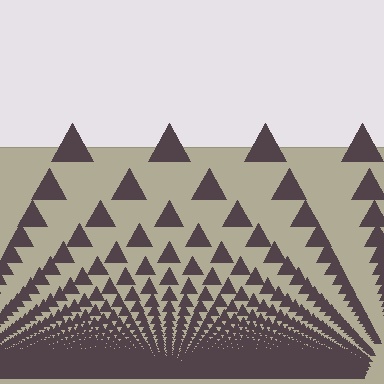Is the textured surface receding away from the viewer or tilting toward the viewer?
The surface appears to tilt toward the viewer. Texture elements get larger and sparser toward the top.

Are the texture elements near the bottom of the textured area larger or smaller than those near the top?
Smaller. The gradient is inverted — elements near the bottom are smaller and denser.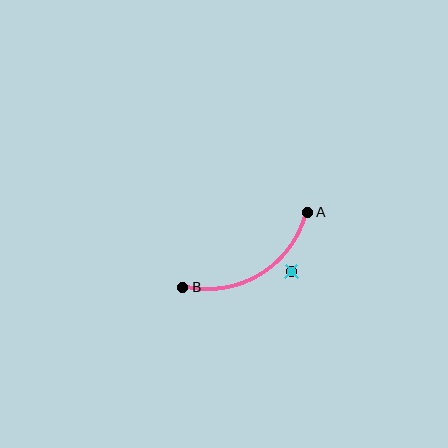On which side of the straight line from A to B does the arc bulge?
The arc bulges below the straight line connecting A and B.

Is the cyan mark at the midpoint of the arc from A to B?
No — the cyan mark does not lie on the arc at all. It sits slightly outside the curve.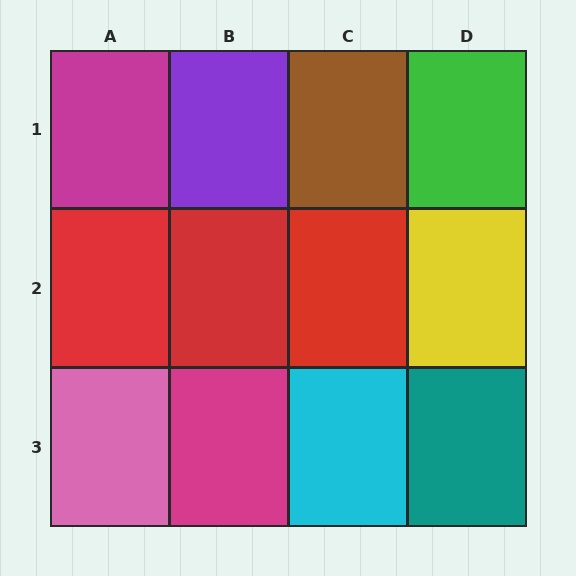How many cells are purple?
1 cell is purple.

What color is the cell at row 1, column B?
Purple.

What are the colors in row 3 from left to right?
Pink, magenta, cyan, teal.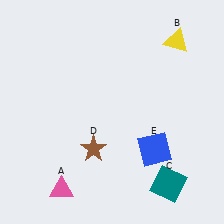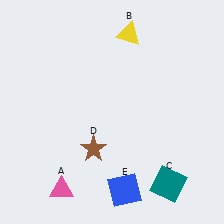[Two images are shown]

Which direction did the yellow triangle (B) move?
The yellow triangle (B) moved left.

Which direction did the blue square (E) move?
The blue square (E) moved down.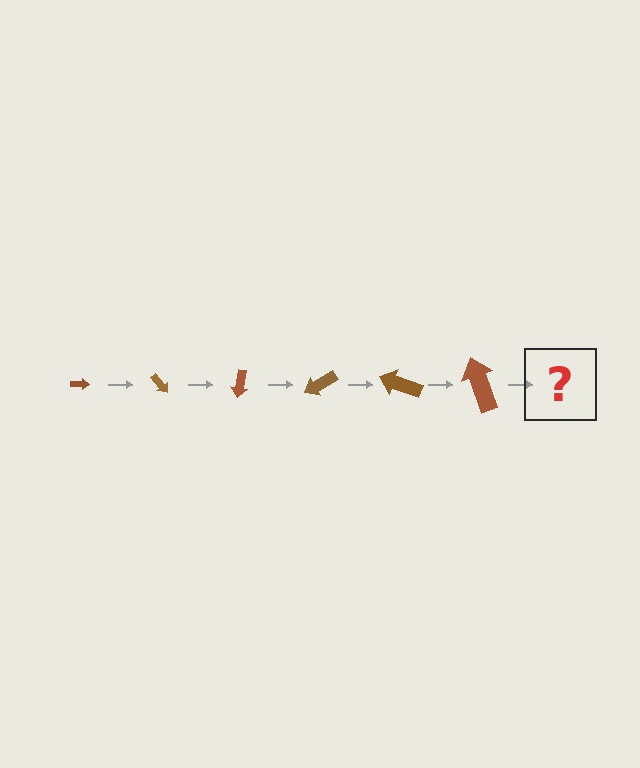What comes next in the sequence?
The next element should be an arrow, larger than the previous one and rotated 300 degrees from the start.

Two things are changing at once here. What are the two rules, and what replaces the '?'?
The two rules are that the arrow grows larger each step and it rotates 50 degrees each step. The '?' should be an arrow, larger than the previous one and rotated 300 degrees from the start.